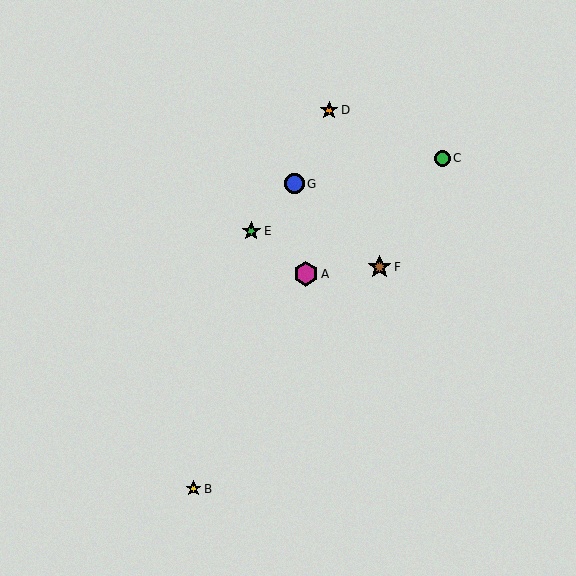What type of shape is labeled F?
Shape F is a brown star.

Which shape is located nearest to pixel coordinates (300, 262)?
The magenta hexagon (labeled A) at (306, 274) is nearest to that location.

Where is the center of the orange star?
The center of the orange star is at (329, 110).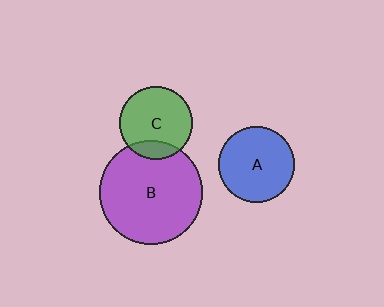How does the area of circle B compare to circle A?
Approximately 1.8 times.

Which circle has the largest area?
Circle B (purple).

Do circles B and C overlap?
Yes.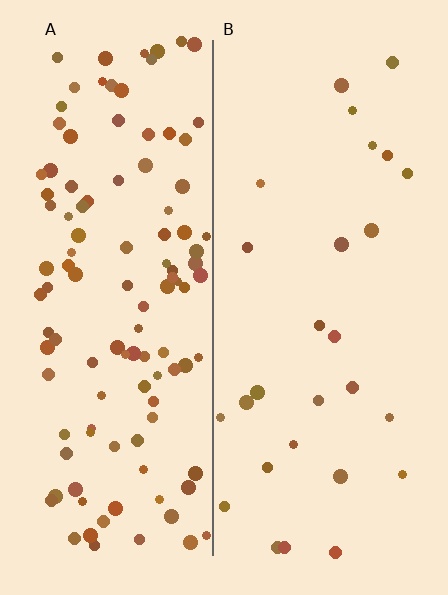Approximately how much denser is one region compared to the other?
Approximately 4.2× — region A over region B.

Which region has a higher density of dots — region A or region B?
A (the left).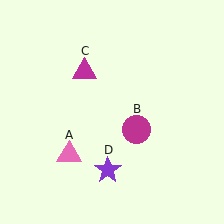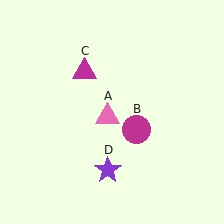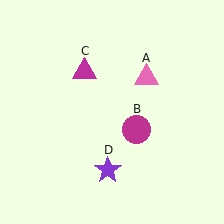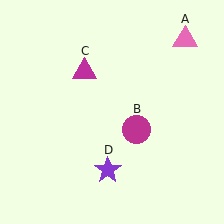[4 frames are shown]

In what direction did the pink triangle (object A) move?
The pink triangle (object A) moved up and to the right.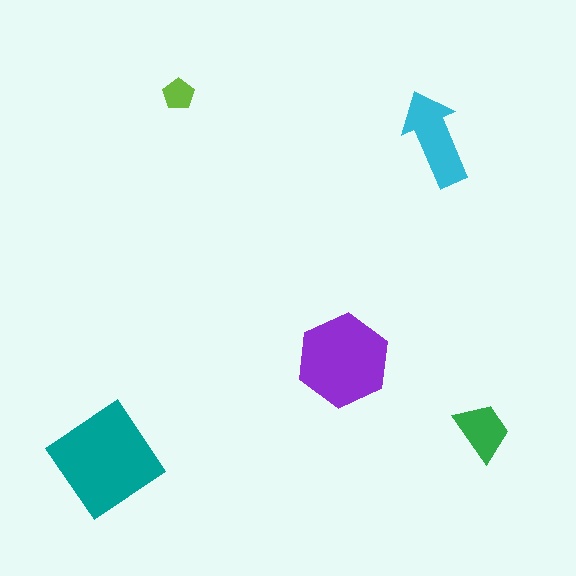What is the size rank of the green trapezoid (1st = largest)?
4th.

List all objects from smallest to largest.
The lime pentagon, the green trapezoid, the cyan arrow, the purple hexagon, the teal diamond.